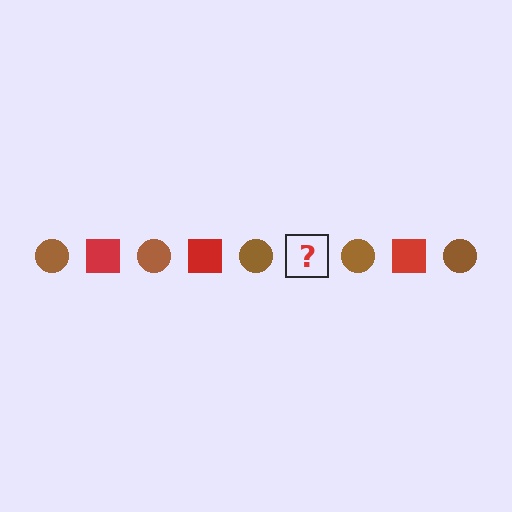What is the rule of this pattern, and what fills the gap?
The rule is that the pattern alternates between brown circle and red square. The gap should be filled with a red square.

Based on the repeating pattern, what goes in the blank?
The blank should be a red square.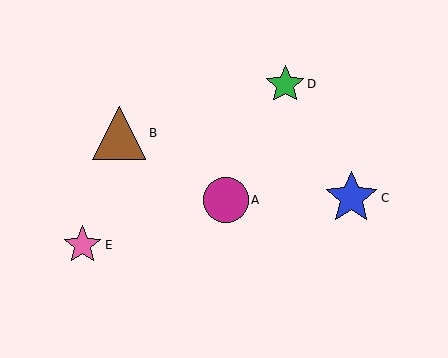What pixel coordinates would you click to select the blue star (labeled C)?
Click at (351, 198) to select the blue star C.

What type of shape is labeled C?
Shape C is a blue star.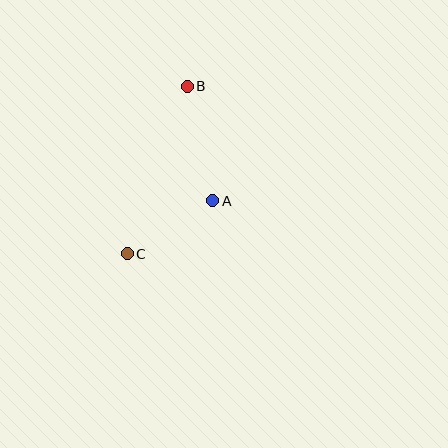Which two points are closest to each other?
Points A and C are closest to each other.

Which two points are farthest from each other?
Points B and C are farthest from each other.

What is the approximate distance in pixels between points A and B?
The distance between A and B is approximately 117 pixels.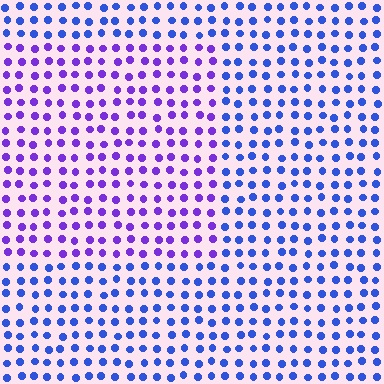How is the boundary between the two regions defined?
The boundary is defined purely by a slight shift in hue (about 39 degrees). Spacing, size, and orientation are identical on both sides.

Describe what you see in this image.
The image is filled with small blue elements in a uniform arrangement. A rectangle-shaped region is visible where the elements are tinted to a slightly different hue, forming a subtle color boundary.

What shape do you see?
I see a rectangle.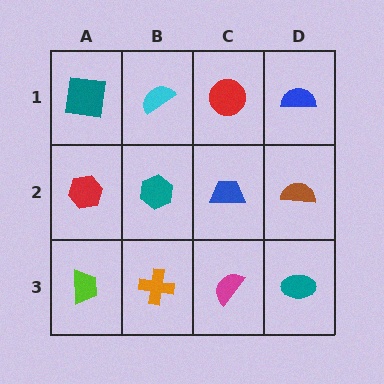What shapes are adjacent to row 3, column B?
A teal hexagon (row 2, column B), a lime trapezoid (row 3, column A), a magenta semicircle (row 3, column C).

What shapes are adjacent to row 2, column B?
A cyan semicircle (row 1, column B), an orange cross (row 3, column B), a red hexagon (row 2, column A), a blue trapezoid (row 2, column C).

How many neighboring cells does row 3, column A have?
2.